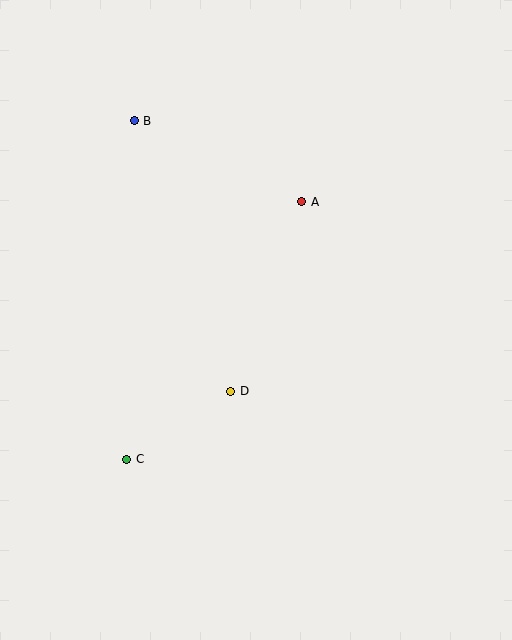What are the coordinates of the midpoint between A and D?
The midpoint between A and D is at (266, 296).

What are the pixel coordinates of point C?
Point C is at (127, 459).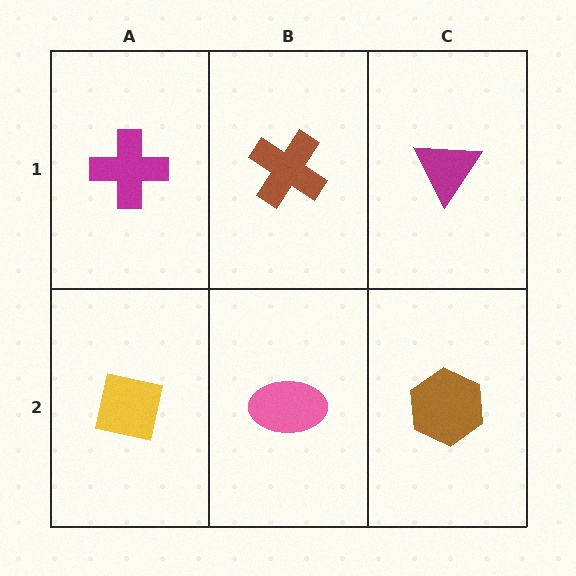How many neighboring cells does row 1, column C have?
2.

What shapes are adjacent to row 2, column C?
A magenta triangle (row 1, column C), a pink ellipse (row 2, column B).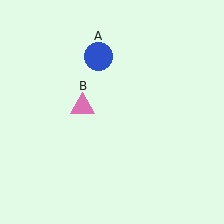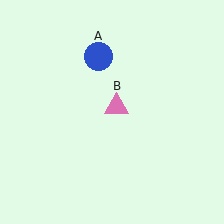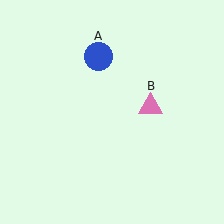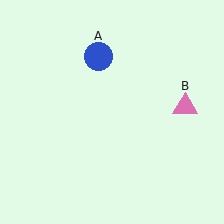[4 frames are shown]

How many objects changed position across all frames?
1 object changed position: pink triangle (object B).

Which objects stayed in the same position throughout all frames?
Blue circle (object A) remained stationary.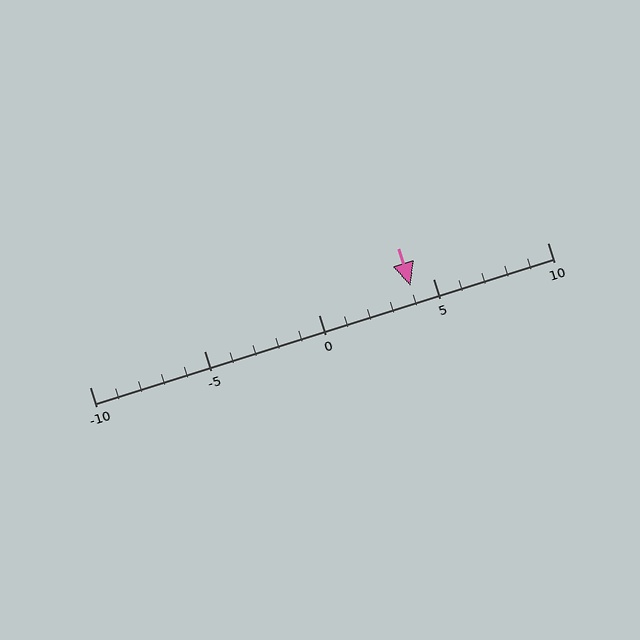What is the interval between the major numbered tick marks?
The major tick marks are spaced 5 units apart.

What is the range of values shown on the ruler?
The ruler shows values from -10 to 10.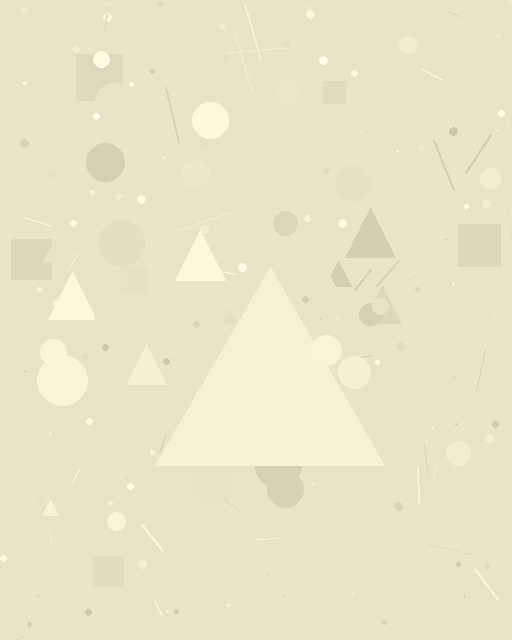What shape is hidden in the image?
A triangle is hidden in the image.